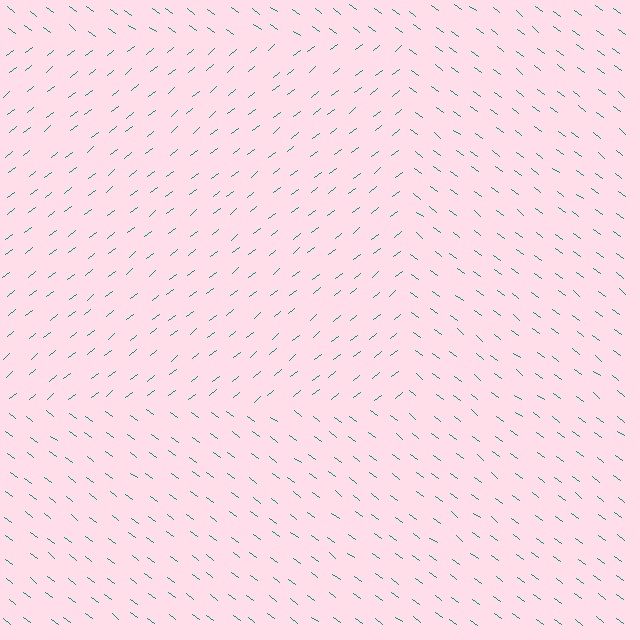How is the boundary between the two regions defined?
The boundary is defined purely by a change in line orientation (approximately 75 degrees difference). All lines are the same color and thickness.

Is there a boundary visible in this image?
Yes, there is a texture boundary formed by a change in line orientation.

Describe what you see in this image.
The image is filled with small teal line segments. A rectangle region in the image has lines oriented differently from the surrounding lines, creating a visible texture boundary.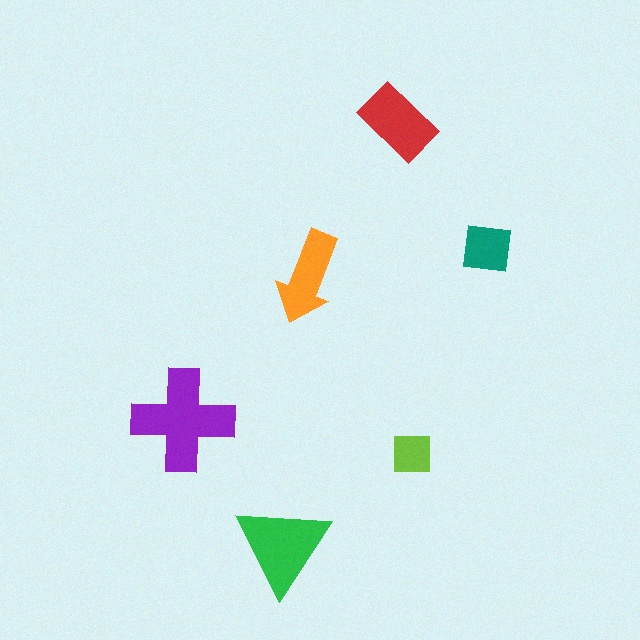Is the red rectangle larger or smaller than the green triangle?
Smaller.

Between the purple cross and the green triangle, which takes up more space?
The purple cross.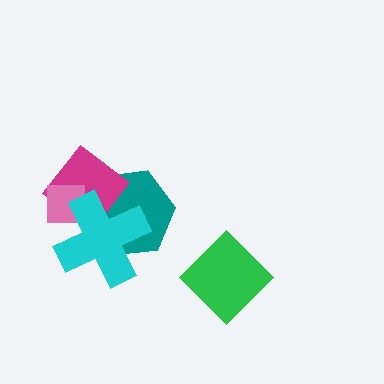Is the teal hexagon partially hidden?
Yes, it is partially covered by another shape.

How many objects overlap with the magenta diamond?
3 objects overlap with the magenta diamond.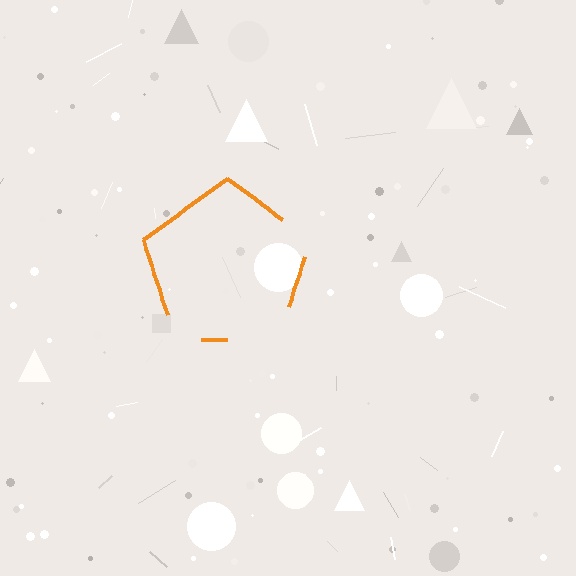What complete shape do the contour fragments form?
The contour fragments form a pentagon.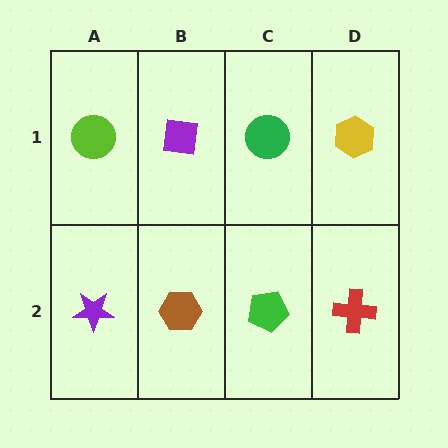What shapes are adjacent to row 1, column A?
A purple star (row 2, column A), a purple square (row 1, column B).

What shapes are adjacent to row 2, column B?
A purple square (row 1, column B), a purple star (row 2, column A), a green pentagon (row 2, column C).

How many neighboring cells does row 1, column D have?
2.